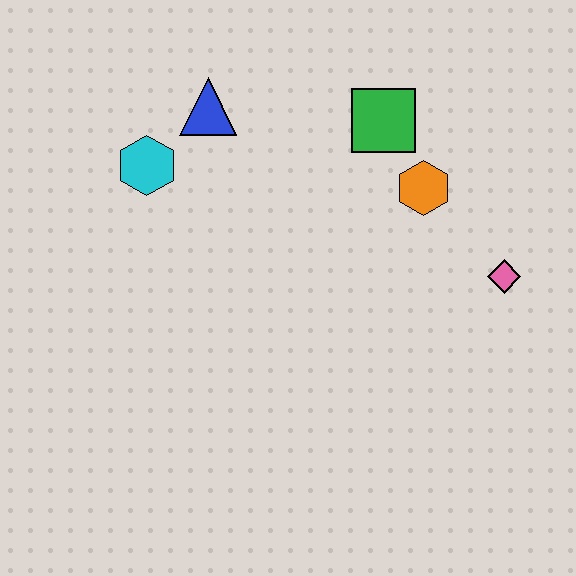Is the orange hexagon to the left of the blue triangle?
No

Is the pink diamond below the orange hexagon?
Yes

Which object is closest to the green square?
The orange hexagon is closest to the green square.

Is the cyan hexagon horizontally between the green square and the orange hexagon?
No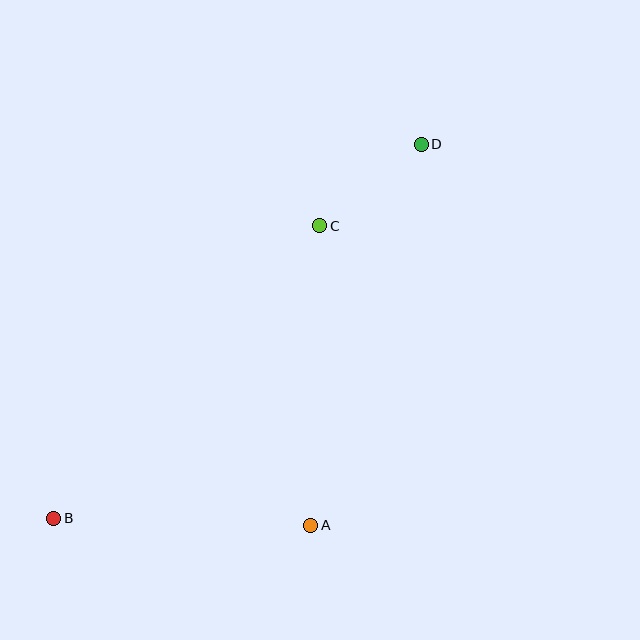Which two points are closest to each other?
Points C and D are closest to each other.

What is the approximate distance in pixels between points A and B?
The distance between A and B is approximately 257 pixels.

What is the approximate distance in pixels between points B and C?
The distance between B and C is approximately 396 pixels.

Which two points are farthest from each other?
Points B and D are farthest from each other.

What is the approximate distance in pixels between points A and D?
The distance between A and D is approximately 397 pixels.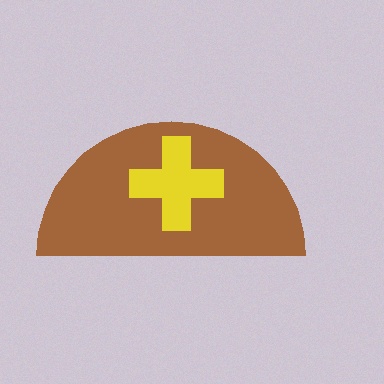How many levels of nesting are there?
2.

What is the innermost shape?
The yellow cross.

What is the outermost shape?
The brown semicircle.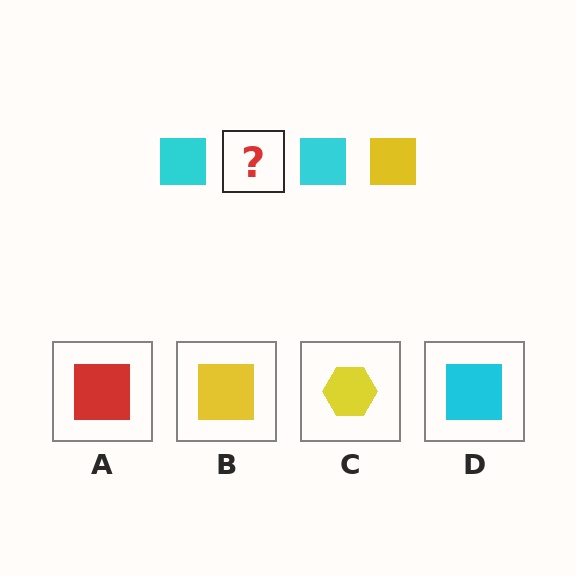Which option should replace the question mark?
Option B.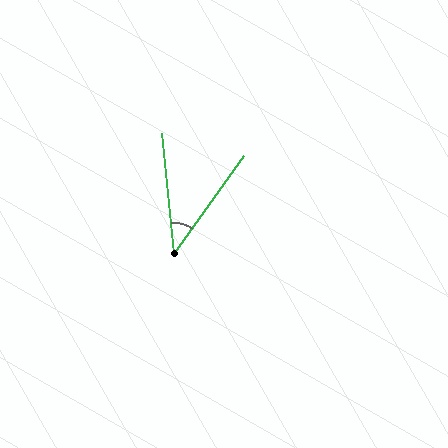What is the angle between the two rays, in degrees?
Approximately 42 degrees.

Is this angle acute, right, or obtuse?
It is acute.